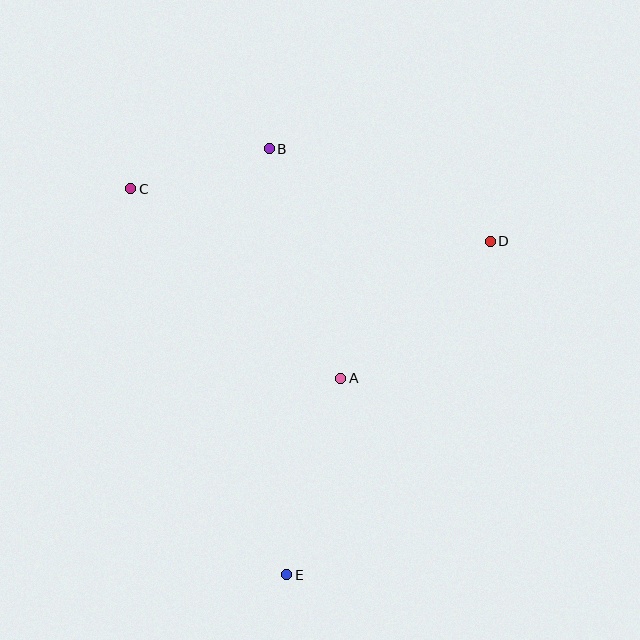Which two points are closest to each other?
Points B and C are closest to each other.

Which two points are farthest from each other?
Points B and E are farthest from each other.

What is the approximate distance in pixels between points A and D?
The distance between A and D is approximately 203 pixels.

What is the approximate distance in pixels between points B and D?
The distance between B and D is approximately 240 pixels.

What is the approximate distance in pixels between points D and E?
The distance between D and E is approximately 391 pixels.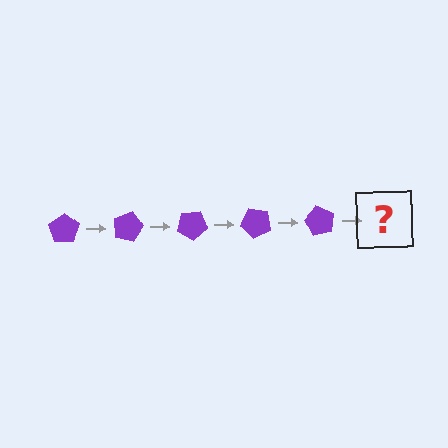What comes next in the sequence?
The next element should be a purple pentagon rotated 75 degrees.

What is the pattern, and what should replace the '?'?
The pattern is that the pentagon rotates 15 degrees each step. The '?' should be a purple pentagon rotated 75 degrees.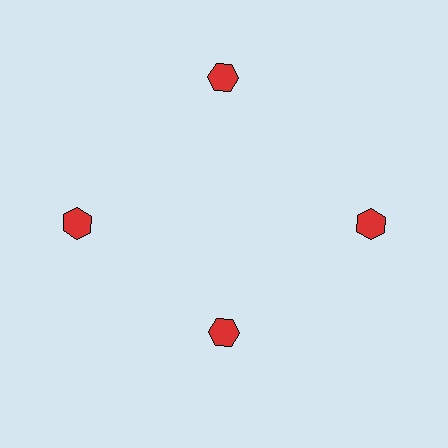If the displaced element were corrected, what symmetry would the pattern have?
It would have 4-fold rotational symmetry — the pattern would map onto itself every 90 degrees.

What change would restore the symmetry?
The symmetry would be restored by moving it outward, back onto the ring so that all 4 hexagons sit at equal angles and equal distance from the center.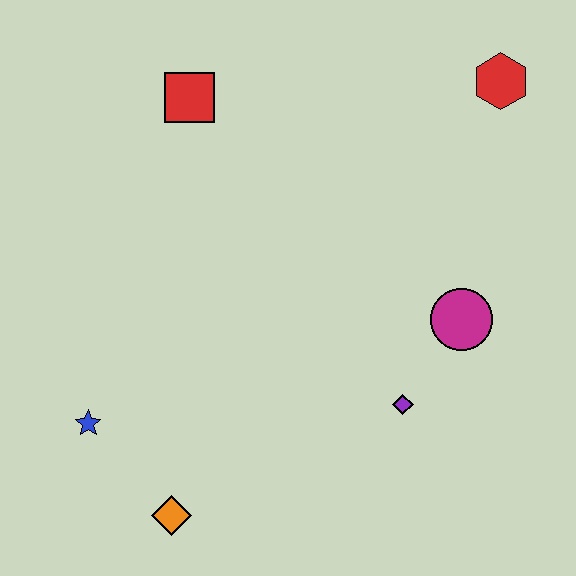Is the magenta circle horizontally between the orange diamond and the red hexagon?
Yes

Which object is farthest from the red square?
The orange diamond is farthest from the red square.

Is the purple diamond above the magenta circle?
No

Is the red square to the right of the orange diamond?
Yes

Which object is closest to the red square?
The red hexagon is closest to the red square.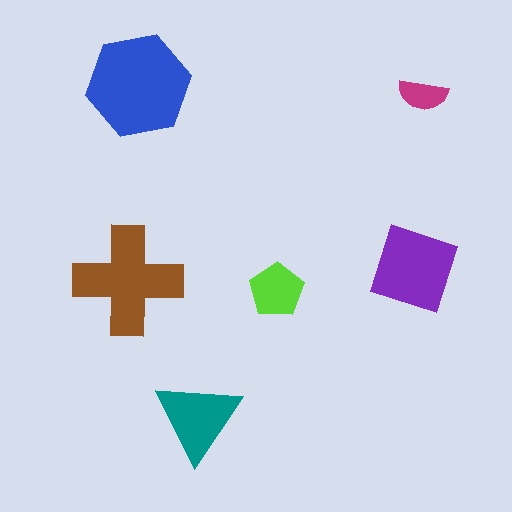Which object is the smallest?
The magenta semicircle.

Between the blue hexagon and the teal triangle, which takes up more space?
The blue hexagon.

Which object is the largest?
The blue hexagon.